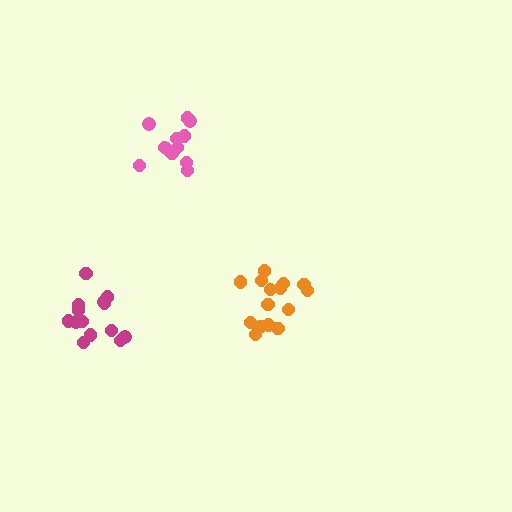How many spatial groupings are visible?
There are 3 spatial groupings.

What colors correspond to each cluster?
The clusters are colored: magenta, pink, orange.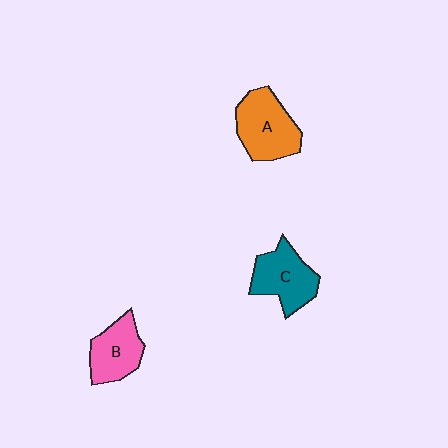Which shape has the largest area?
Shape A (orange).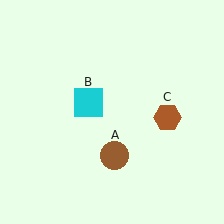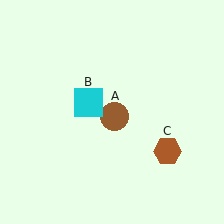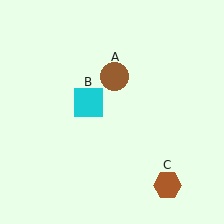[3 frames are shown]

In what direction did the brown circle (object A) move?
The brown circle (object A) moved up.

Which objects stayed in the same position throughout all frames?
Cyan square (object B) remained stationary.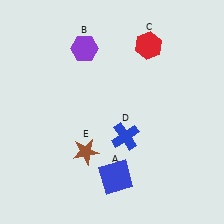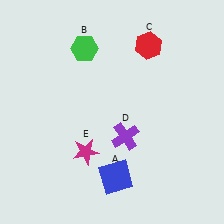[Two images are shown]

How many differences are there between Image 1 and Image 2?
There are 3 differences between the two images.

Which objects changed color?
B changed from purple to green. D changed from blue to purple. E changed from brown to magenta.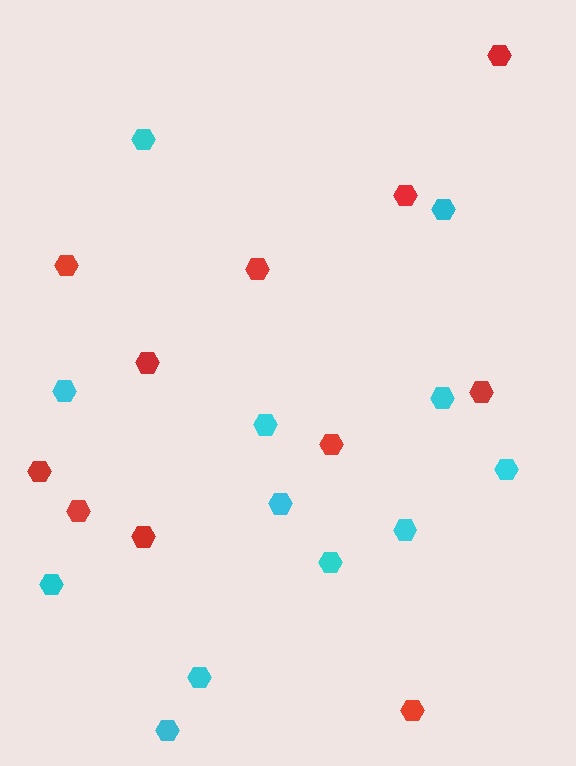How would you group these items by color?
There are 2 groups: one group of red hexagons (11) and one group of cyan hexagons (12).